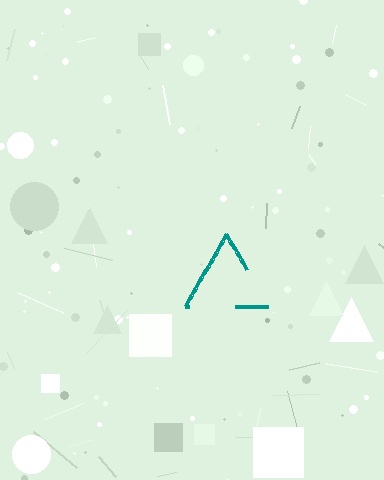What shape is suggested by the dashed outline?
The dashed outline suggests a triangle.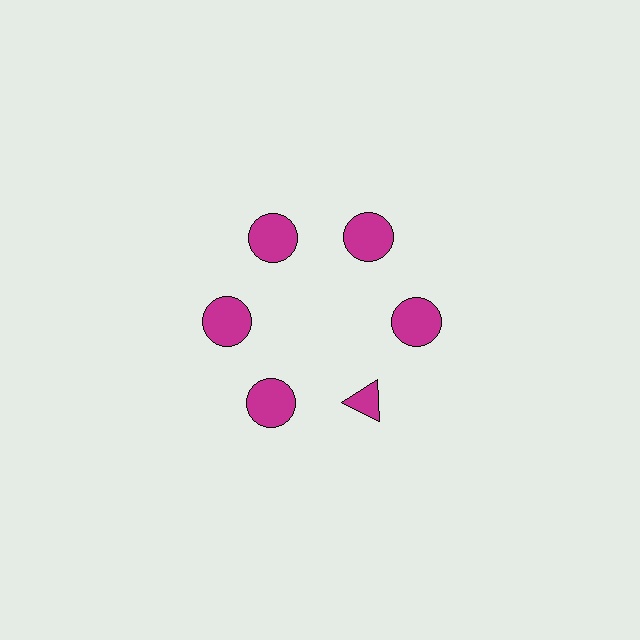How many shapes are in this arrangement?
There are 6 shapes arranged in a ring pattern.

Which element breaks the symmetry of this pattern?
The magenta triangle at roughly the 5 o'clock position breaks the symmetry. All other shapes are magenta circles.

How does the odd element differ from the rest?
It has a different shape: triangle instead of circle.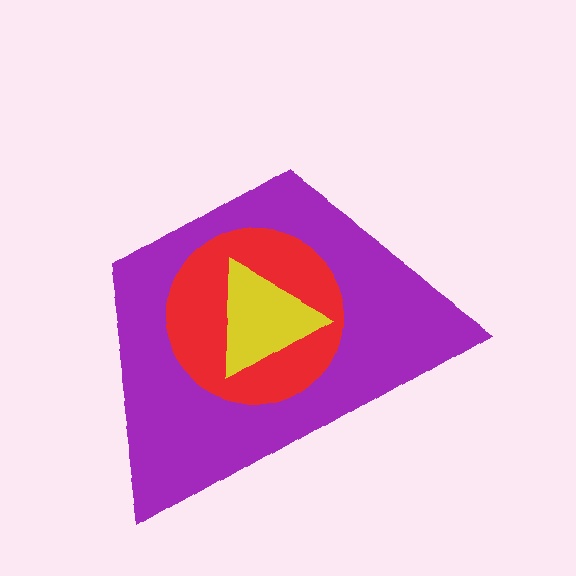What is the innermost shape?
The yellow triangle.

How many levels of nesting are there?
3.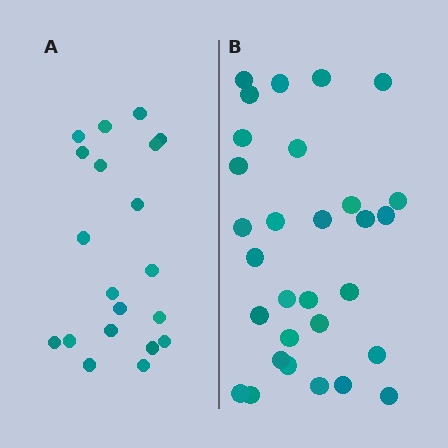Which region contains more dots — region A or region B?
Region B (the right region) has more dots.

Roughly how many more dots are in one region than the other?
Region B has roughly 10 or so more dots than region A.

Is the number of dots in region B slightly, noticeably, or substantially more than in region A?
Region B has substantially more. The ratio is roughly 1.5 to 1.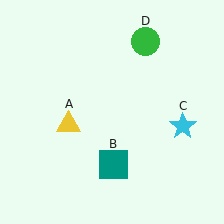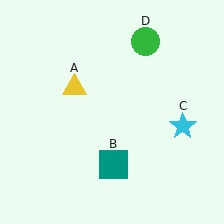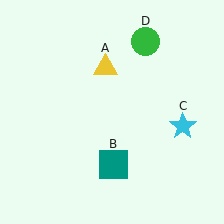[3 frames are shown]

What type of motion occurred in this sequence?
The yellow triangle (object A) rotated clockwise around the center of the scene.